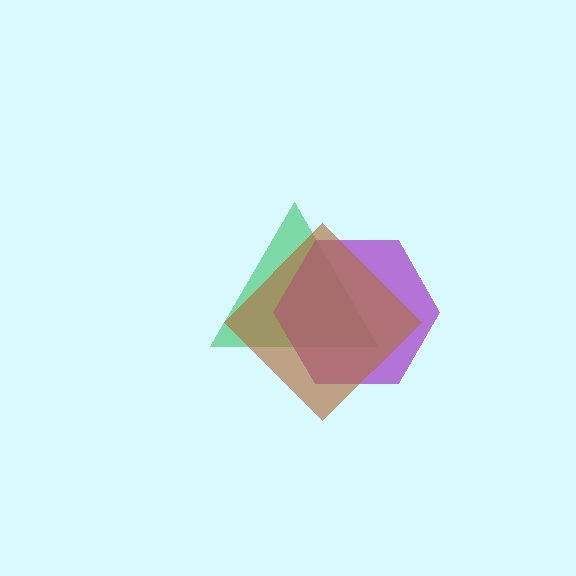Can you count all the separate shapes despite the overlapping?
Yes, there are 3 separate shapes.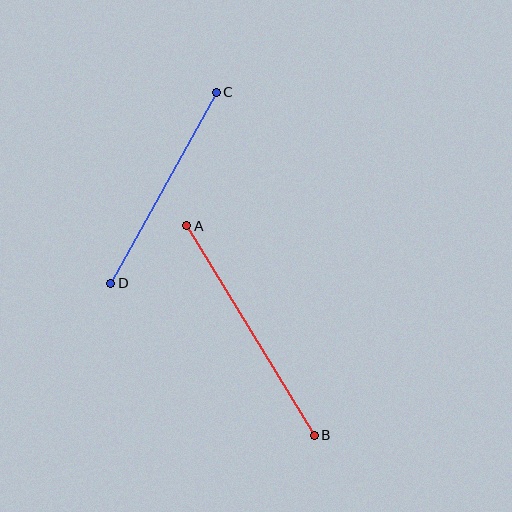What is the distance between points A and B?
The distance is approximately 245 pixels.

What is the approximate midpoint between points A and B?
The midpoint is at approximately (251, 330) pixels.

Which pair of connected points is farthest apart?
Points A and B are farthest apart.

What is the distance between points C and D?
The distance is approximately 218 pixels.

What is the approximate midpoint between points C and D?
The midpoint is at approximately (164, 188) pixels.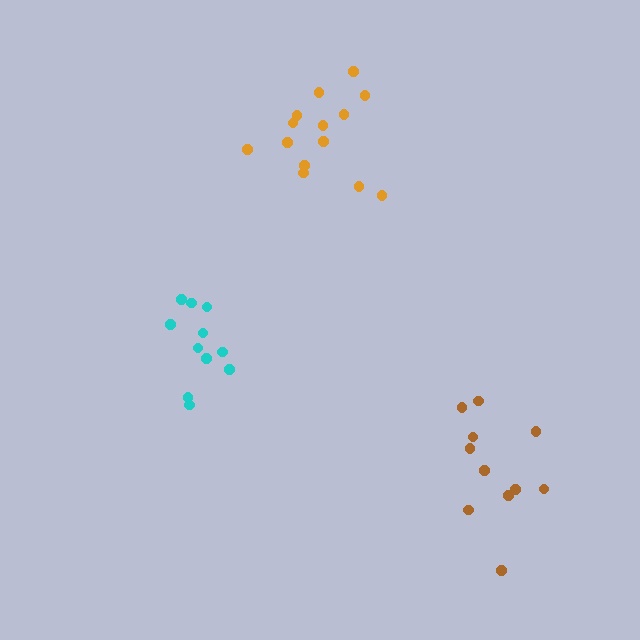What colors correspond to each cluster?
The clusters are colored: brown, cyan, orange.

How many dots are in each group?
Group 1: 11 dots, Group 2: 11 dots, Group 3: 14 dots (36 total).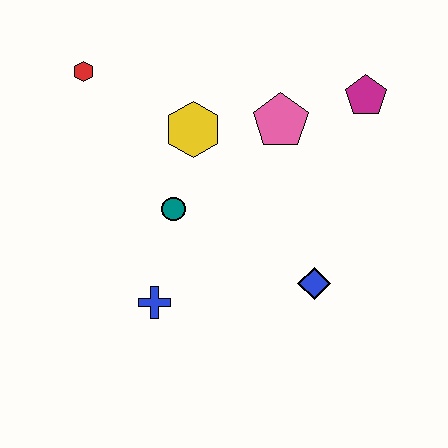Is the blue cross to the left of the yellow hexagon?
Yes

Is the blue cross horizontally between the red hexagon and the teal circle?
Yes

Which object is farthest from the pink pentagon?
The blue cross is farthest from the pink pentagon.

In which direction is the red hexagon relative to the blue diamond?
The red hexagon is to the left of the blue diamond.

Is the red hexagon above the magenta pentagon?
Yes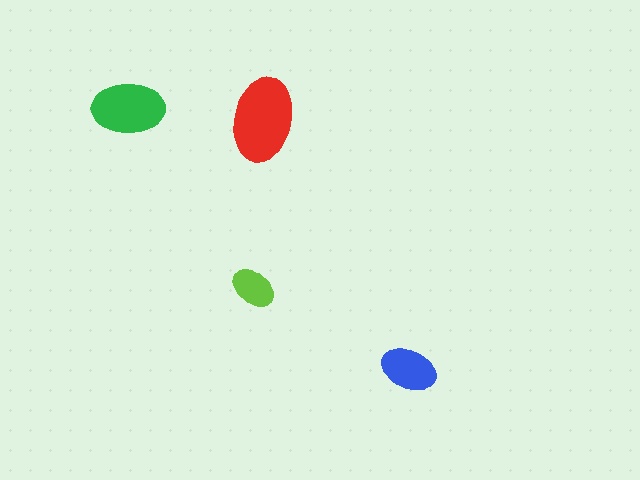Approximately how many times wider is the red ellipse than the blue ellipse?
About 1.5 times wider.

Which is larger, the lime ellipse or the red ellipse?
The red one.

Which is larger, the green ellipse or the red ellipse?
The red one.